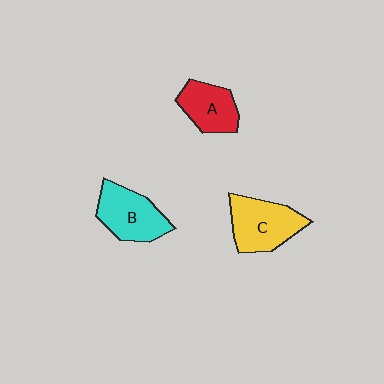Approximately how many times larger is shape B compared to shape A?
Approximately 1.2 times.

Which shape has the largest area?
Shape C (yellow).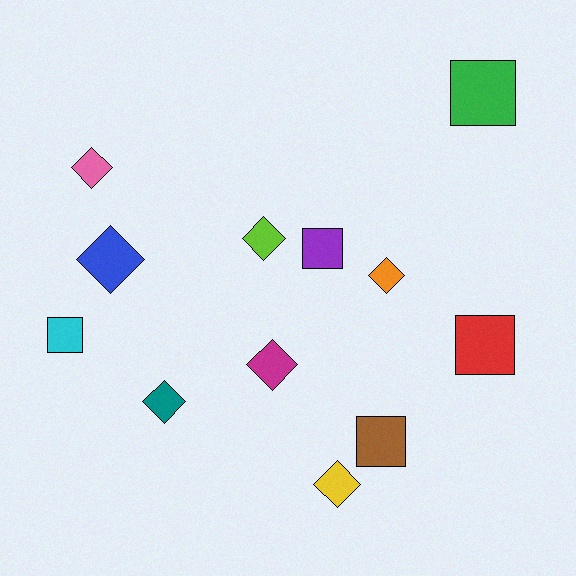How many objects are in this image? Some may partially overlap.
There are 12 objects.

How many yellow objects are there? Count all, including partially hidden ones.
There is 1 yellow object.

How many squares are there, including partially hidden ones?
There are 5 squares.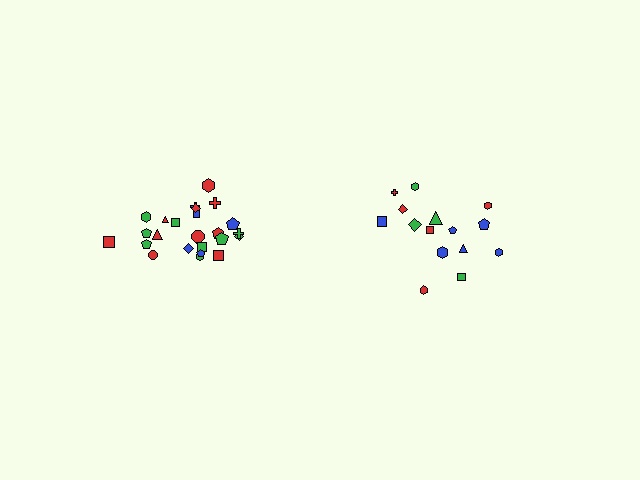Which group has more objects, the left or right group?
The left group.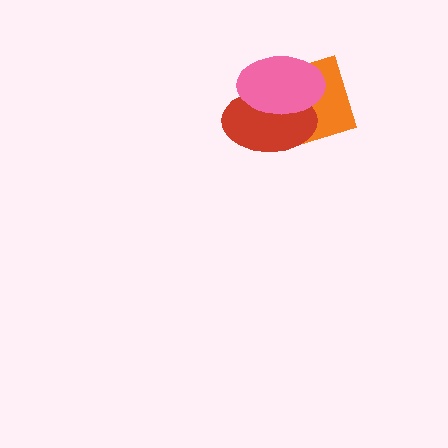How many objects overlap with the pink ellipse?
2 objects overlap with the pink ellipse.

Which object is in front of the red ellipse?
The pink ellipse is in front of the red ellipse.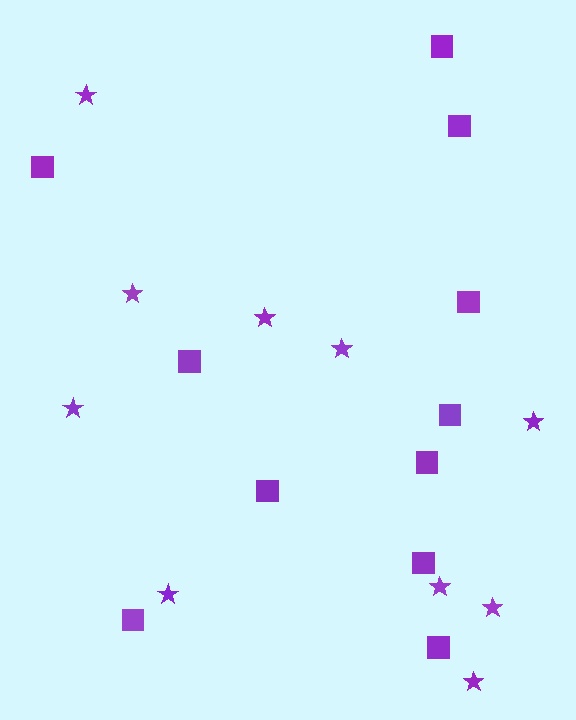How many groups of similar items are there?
There are 2 groups: one group of stars (10) and one group of squares (11).